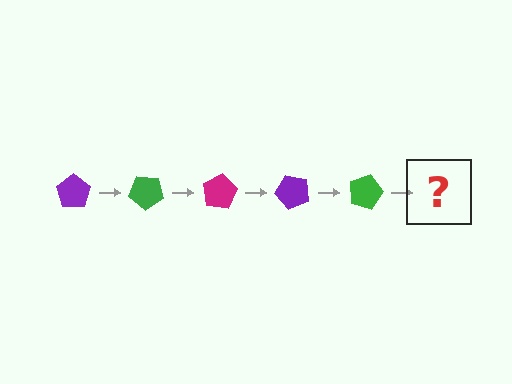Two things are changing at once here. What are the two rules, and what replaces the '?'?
The two rules are that it rotates 40 degrees each step and the color cycles through purple, green, and magenta. The '?' should be a magenta pentagon, rotated 200 degrees from the start.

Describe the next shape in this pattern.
It should be a magenta pentagon, rotated 200 degrees from the start.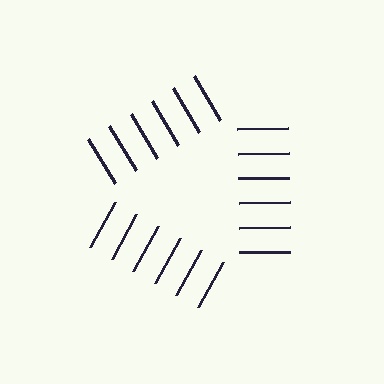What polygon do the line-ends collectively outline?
An illusory triangle — the line segments terminate on its edges but no continuous stroke is drawn.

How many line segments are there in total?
18 — 6 along each of the 3 edges.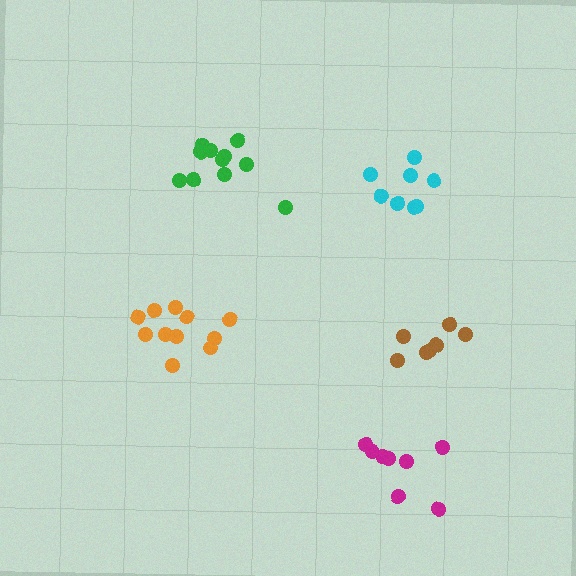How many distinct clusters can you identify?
There are 5 distinct clusters.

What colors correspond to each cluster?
The clusters are colored: brown, green, orange, cyan, magenta.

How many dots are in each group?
Group 1: 7 dots, Group 2: 11 dots, Group 3: 11 dots, Group 4: 8 dots, Group 5: 8 dots (45 total).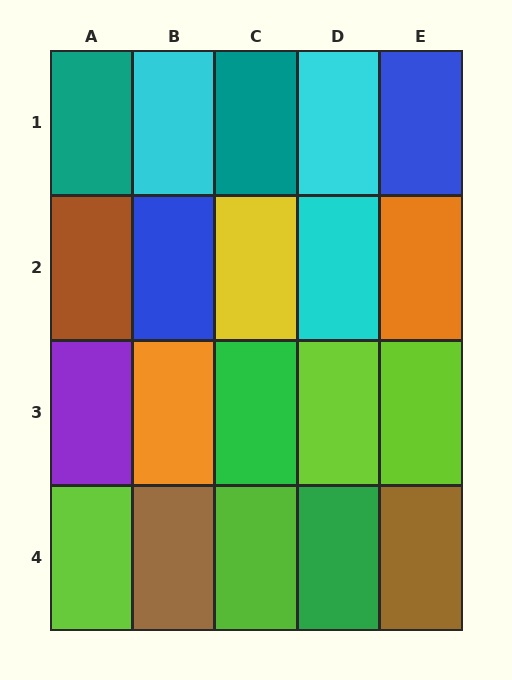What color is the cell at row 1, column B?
Cyan.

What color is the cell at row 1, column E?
Blue.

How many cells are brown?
3 cells are brown.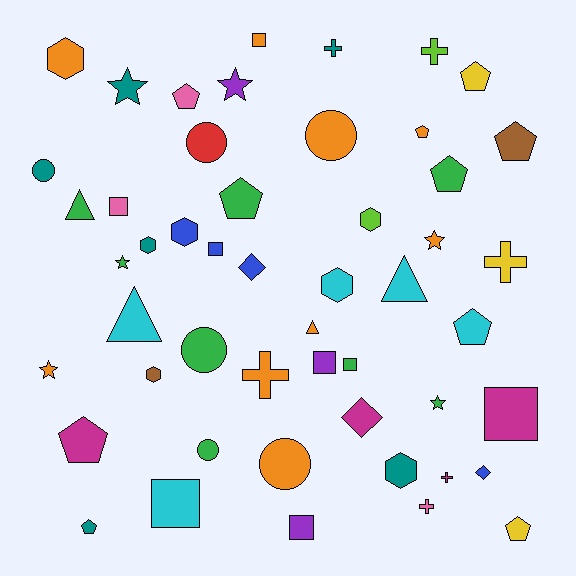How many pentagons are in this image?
There are 10 pentagons.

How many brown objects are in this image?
There are 2 brown objects.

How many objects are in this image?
There are 50 objects.